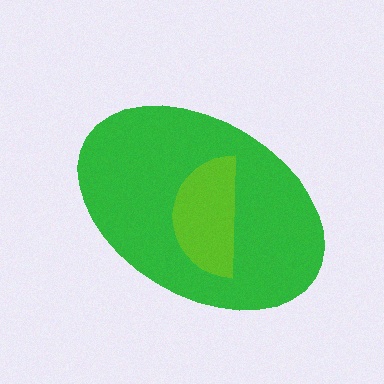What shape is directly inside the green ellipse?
The lime semicircle.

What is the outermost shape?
The green ellipse.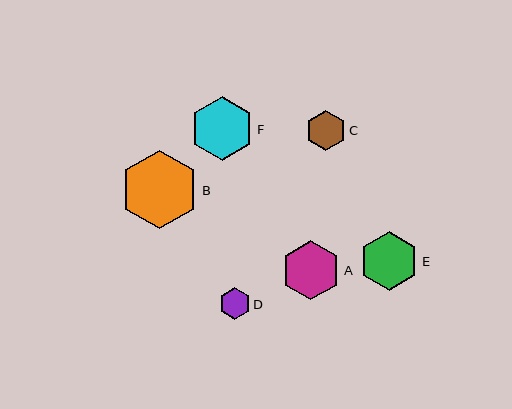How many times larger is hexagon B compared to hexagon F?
Hexagon B is approximately 1.2 times the size of hexagon F.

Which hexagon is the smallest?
Hexagon D is the smallest with a size of approximately 31 pixels.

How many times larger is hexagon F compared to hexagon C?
Hexagon F is approximately 1.6 times the size of hexagon C.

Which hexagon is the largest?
Hexagon B is the largest with a size of approximately 78 pixels.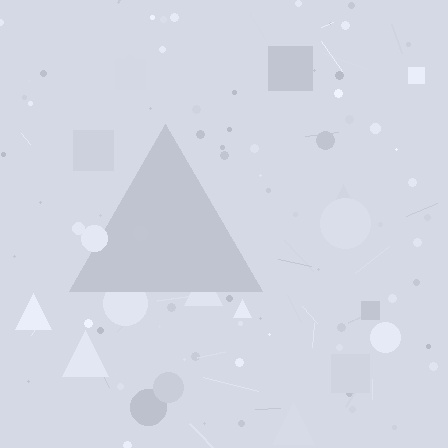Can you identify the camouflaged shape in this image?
The camouflaged shape is a triangle.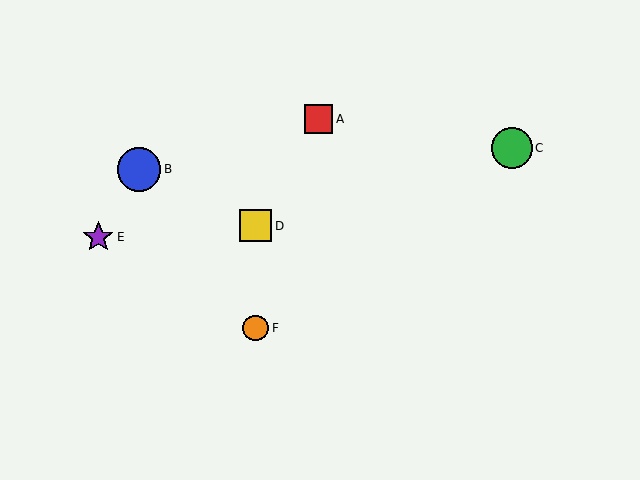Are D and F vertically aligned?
Yes, both are at x≈256.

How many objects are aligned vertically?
2 objects (D, F) are aligned vertically.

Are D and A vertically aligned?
No, D is at x≈256 and A is at x≈319.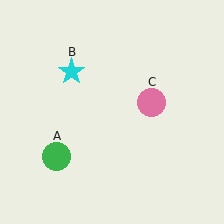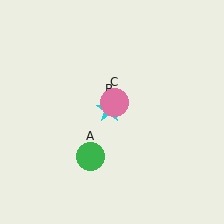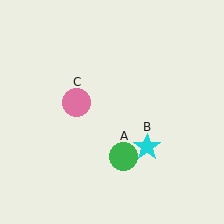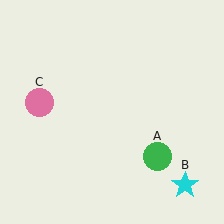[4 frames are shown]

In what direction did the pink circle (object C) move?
The pink circle (object C) moved left.